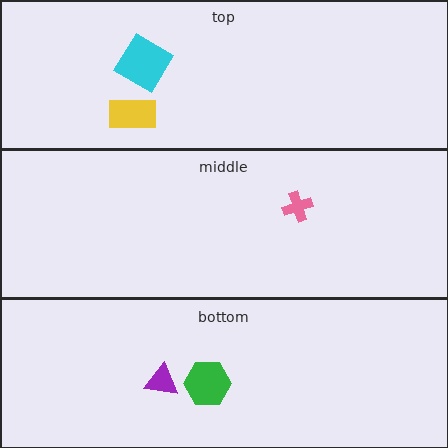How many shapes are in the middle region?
1.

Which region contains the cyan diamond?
The top region.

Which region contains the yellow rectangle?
The top region.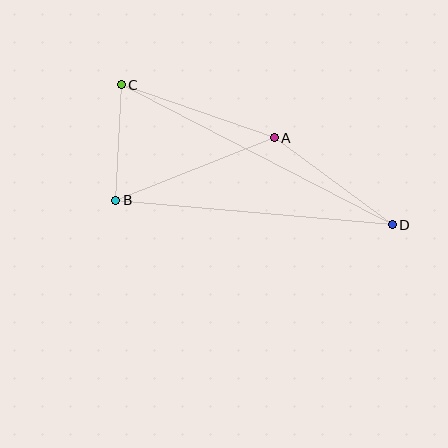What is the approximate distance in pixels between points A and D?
The distance between A and D is approximately 146 pixels.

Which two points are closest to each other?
Points B and C are closest to each other.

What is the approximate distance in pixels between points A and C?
The distance between A and C is approximately 162 pixels.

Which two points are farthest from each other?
Points C and D are farthest from each other.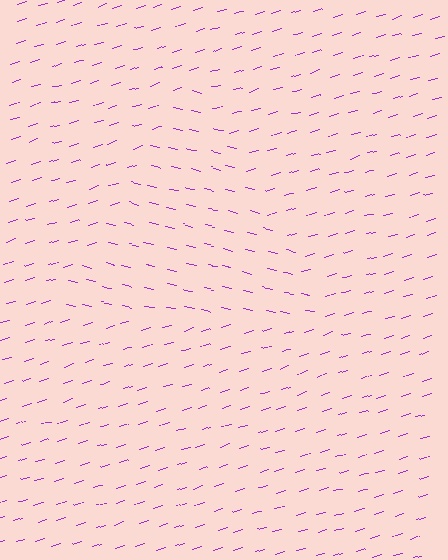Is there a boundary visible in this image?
Yes, there is a texture boundary formed by a change in line orientation.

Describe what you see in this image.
The image is filled with small purple line segments. A triangle region in the image has lines oriented differently from the surrounding lines, creating a visible texture boundary.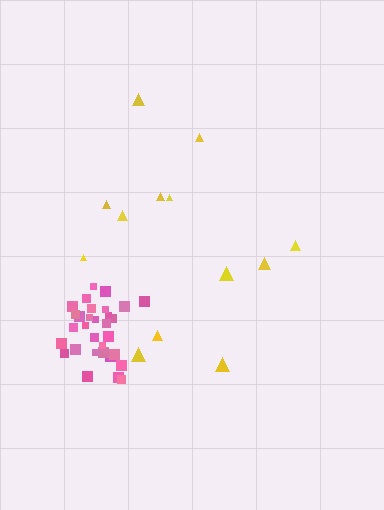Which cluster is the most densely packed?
Pink.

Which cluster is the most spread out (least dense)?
Yellow.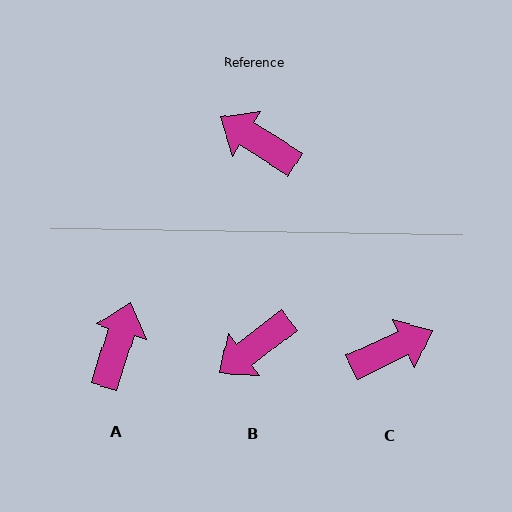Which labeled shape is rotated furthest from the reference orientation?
C, about 123 degrees away.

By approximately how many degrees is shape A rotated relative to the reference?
Approximately 74 degrees clockwise.